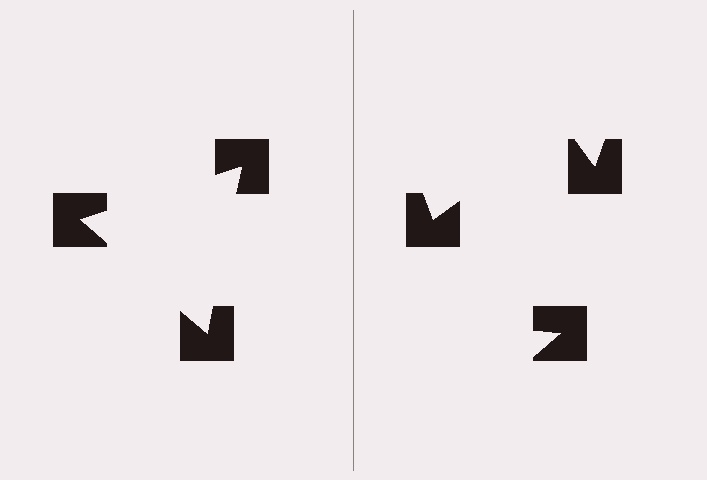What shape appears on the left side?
An illusory triangle.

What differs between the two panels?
The notched squares are positioned identically on both sides; only the wedge orientations differ. On the left they align to a triangle; on the right they are misaligned.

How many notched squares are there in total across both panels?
6 — 3 on each side.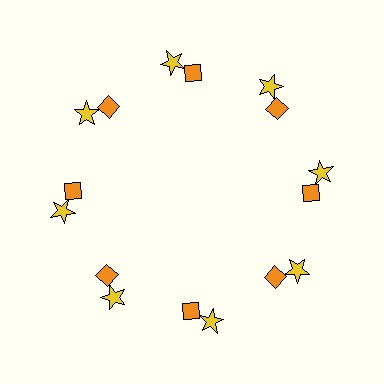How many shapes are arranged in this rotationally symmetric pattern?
There are 16 shapes, arranged in 8 groups of 2.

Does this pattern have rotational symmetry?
Yes, this pattern has 8-fold rotational symmetry. It looks the same after rotating 45 degrees around the center.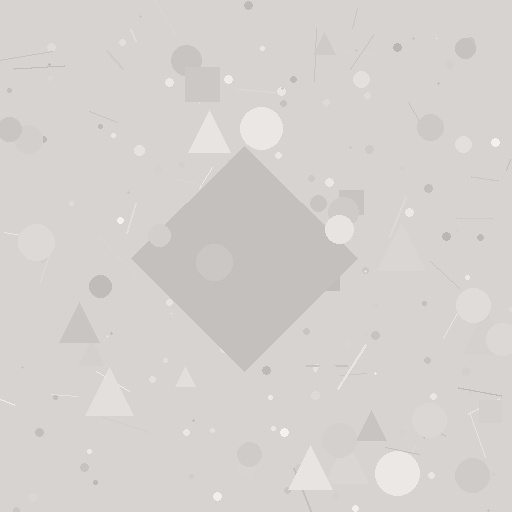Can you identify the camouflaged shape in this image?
The camouflaged shape is a diamond.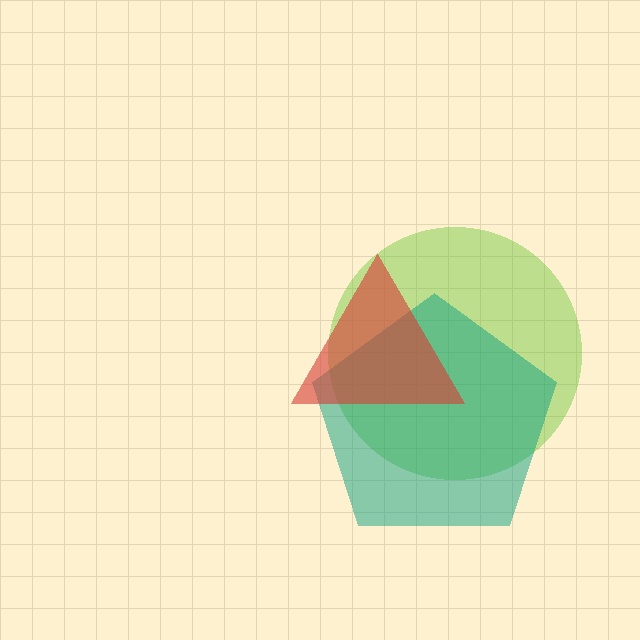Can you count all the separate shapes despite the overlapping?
Yes, there are 3 separate shapes.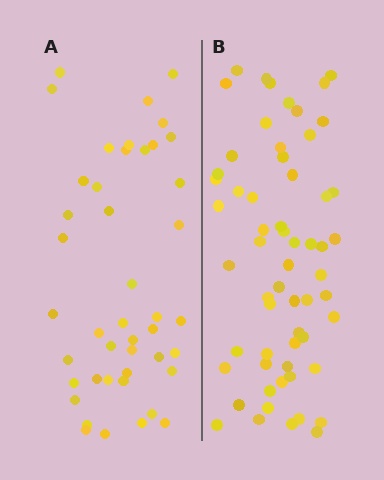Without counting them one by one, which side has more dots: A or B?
Region B (the right region) has more dots.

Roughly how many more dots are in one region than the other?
Region B has approximately 15 more dots than region A.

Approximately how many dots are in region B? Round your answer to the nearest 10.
About 60 dots.